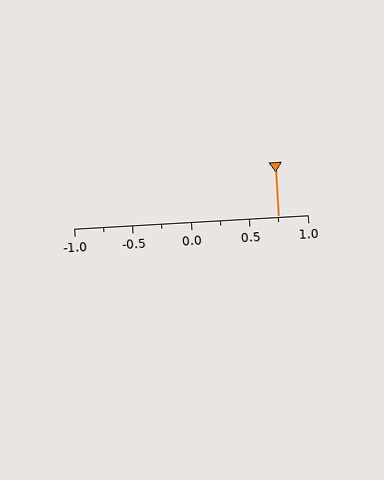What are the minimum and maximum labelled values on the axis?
The axis runs from -1.0 to 1.0.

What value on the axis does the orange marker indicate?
The marker indicates approximately 0.75.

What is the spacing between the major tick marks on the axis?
The major ticks are spaced 0.5 apart.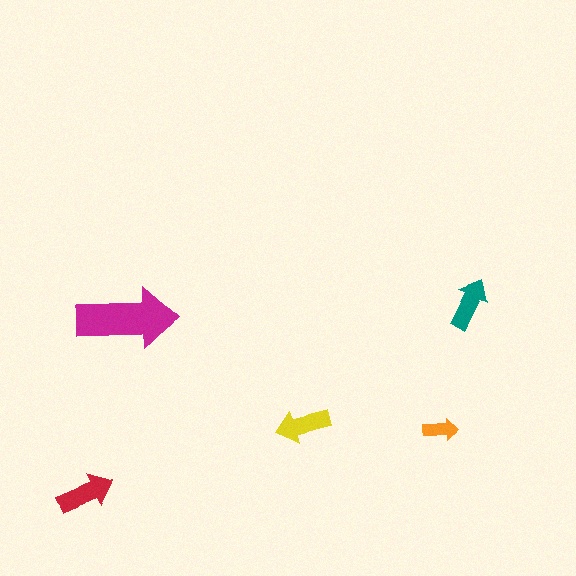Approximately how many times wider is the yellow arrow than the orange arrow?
About 1.5 times wider.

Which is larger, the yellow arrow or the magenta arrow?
The magenta one.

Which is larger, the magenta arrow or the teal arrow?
The magenta one.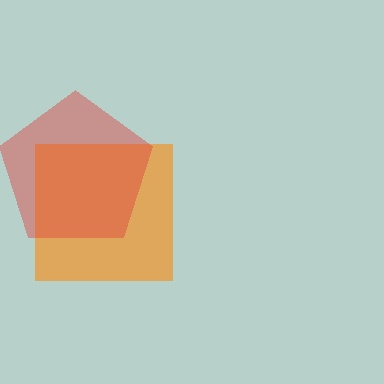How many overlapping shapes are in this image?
There are 2 overlapping shapes in the image.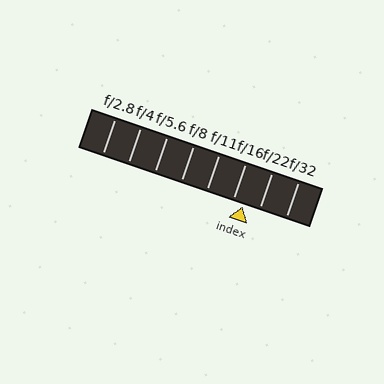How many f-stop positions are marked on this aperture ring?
There are 8 f-stop positions marked.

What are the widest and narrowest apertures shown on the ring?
The widest aperture shown is f/2.8 and the narrowest is f/32.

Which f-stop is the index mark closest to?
The index mark is closest to f/16.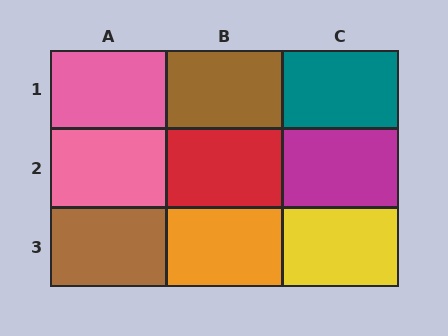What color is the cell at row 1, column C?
Teal.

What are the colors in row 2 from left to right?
Pink, red, magenta.